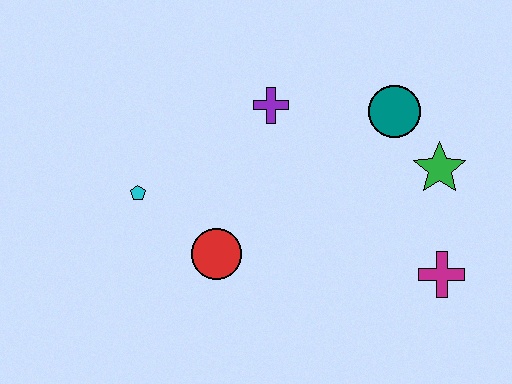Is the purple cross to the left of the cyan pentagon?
No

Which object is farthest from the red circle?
The green star is farthest from the red circle.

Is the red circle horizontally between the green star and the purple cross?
No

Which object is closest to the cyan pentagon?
The red circle is closest to the cyan pentagon.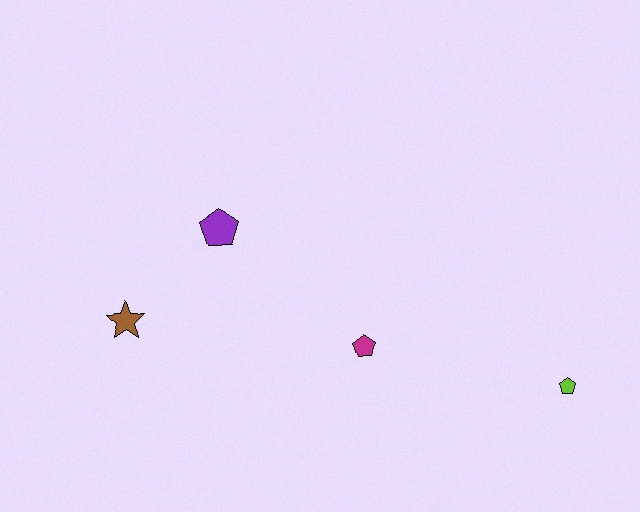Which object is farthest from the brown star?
The lime pentagon is farthest from the brown star.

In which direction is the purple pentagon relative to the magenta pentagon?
The purple pentagon is to the left of the magenta pentagon.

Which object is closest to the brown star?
The purple pentagon is closest to the brown star.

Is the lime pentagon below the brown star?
Yes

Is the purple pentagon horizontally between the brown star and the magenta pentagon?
Yes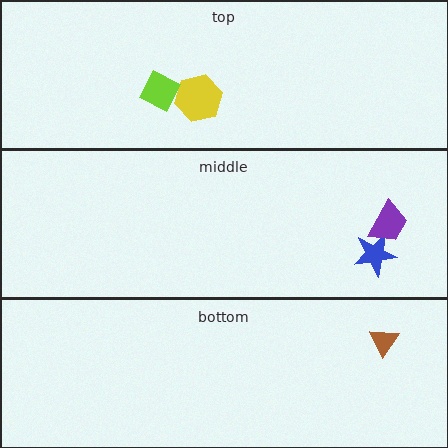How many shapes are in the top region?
2.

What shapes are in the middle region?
The blue star, the purple trapezoid.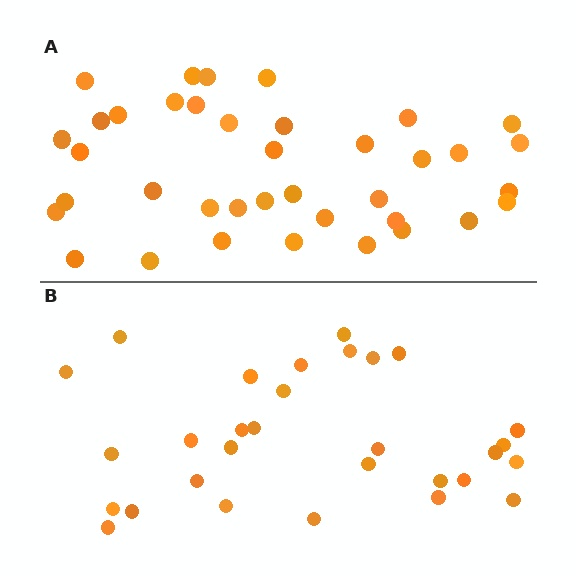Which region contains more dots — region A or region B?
Region A (the top region) has more dots.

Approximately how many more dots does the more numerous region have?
Region A has roughly 8 or so more dots than region B.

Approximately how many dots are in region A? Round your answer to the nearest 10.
About 40 dots. (The exact count is 38, which rounds to 40.)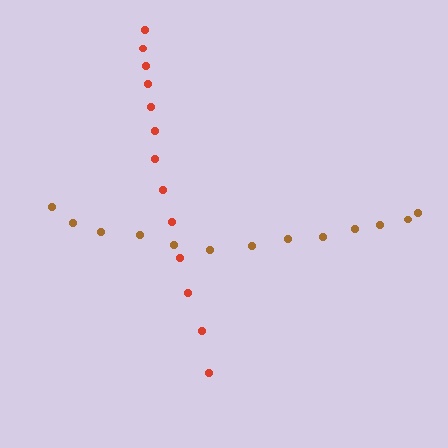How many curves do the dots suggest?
There are 2 distinct paths.